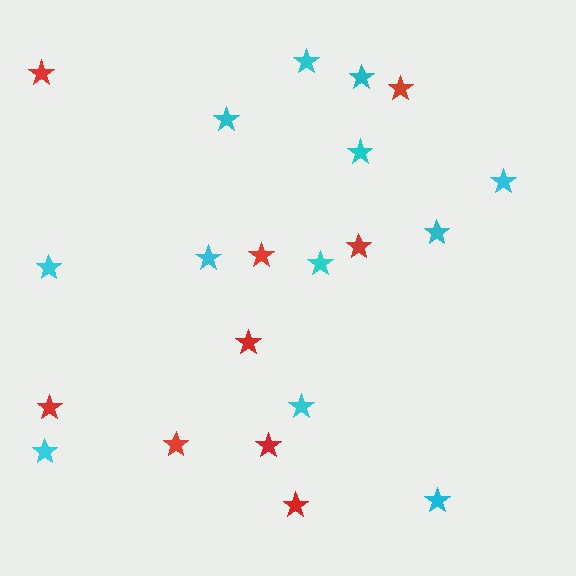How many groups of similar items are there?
There are 2 groups: one group of red stars (9) and one group of cyan stars (12).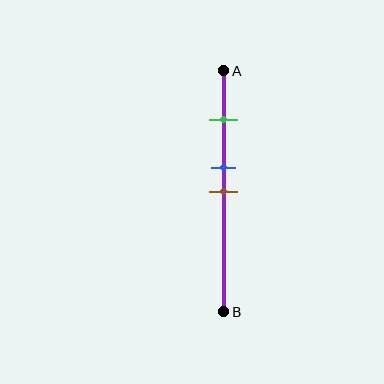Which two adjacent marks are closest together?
The blue and brown marks are the closest adjacent pair.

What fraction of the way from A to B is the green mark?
The green mark is approximately 20% (0.2) of the way from A to B.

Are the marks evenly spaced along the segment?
No, the marks are not evenly spaced.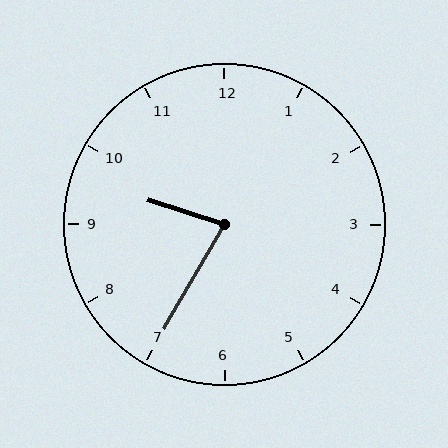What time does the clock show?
9:35.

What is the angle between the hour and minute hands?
Approximately 78 degrees.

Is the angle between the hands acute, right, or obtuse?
It is acute.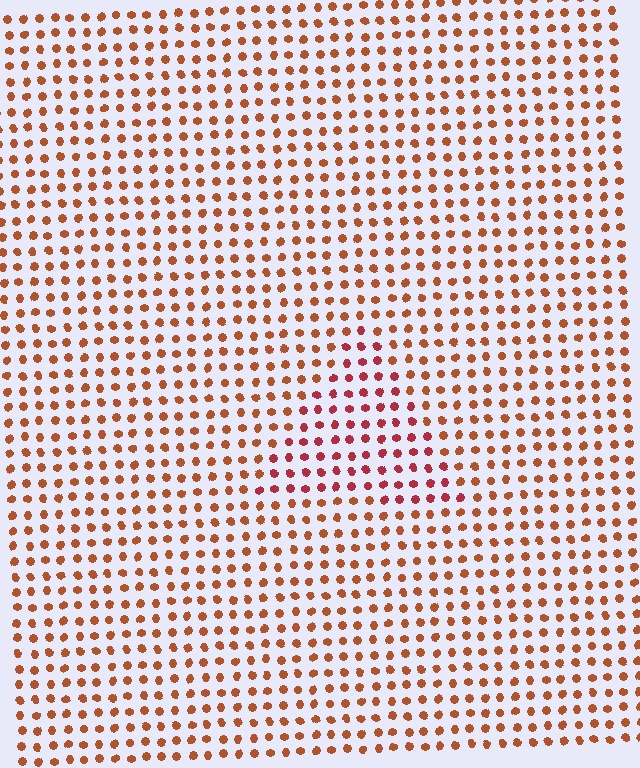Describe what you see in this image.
The image is filled with small brown elements in a uniform arrangement. A triangle-shaped region is visible where the elements are tinted to a slightly different hue, forming a subtle color boundary.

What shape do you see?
I see a triangle.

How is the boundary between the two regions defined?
The boundary is defined purely by a slight shift in hue (about 28 degrees). Spacing, size, and orientation are identical on both sides.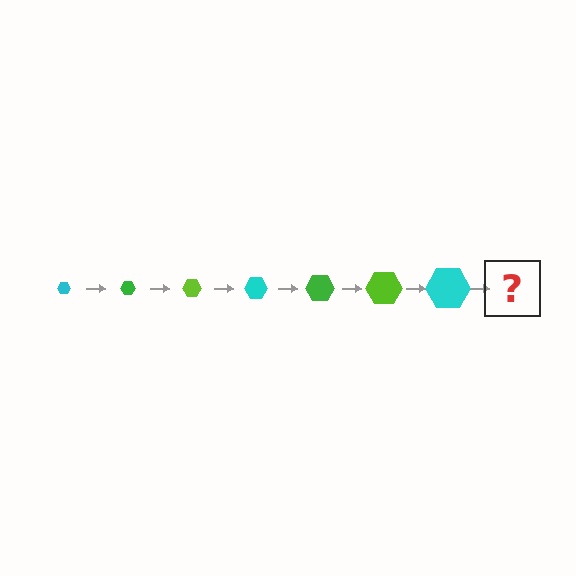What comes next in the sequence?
The next element should be a green hexagon, larger than the previous one.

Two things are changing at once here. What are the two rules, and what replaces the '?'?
The two rules are that the hexagon grows larger each step and the color cycles through cyan, green, and lime. The '?' should be a green hexagon, larger than the previous one.